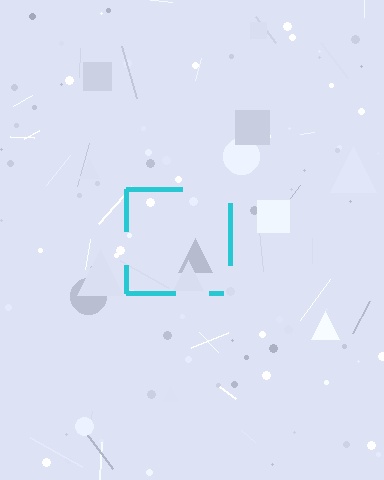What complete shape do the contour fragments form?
The contour fragments form a square.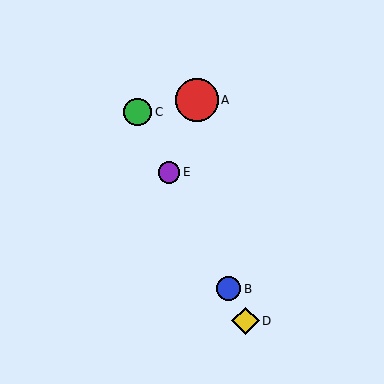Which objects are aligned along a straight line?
Objects B, C, D, E are aligned along a straight line.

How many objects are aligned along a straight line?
4 objects (B, C, D, E) are aligned along a straight line.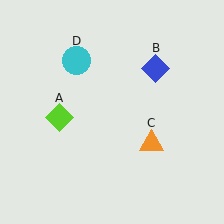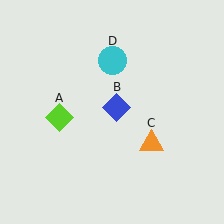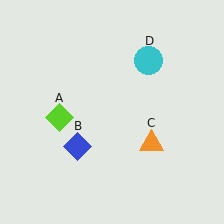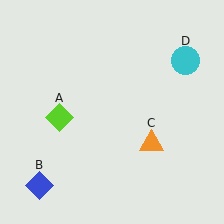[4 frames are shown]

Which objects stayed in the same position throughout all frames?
Lime diamond (object A) and orange triangle (object C) remained stationary.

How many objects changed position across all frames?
2 objects changed position: blue diamond (object B), cyan circle (object D).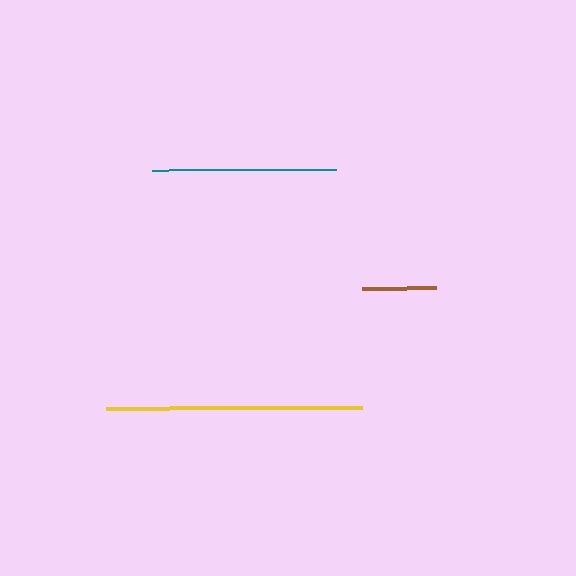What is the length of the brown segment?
The brown segment is approximately 74 pixels long.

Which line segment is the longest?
The yellow line is the longest at approximately 255 pixels.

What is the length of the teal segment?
The teal segment is approximately 183 pixels long.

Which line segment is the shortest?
The brown line is the shortest at approximately 74 pixels.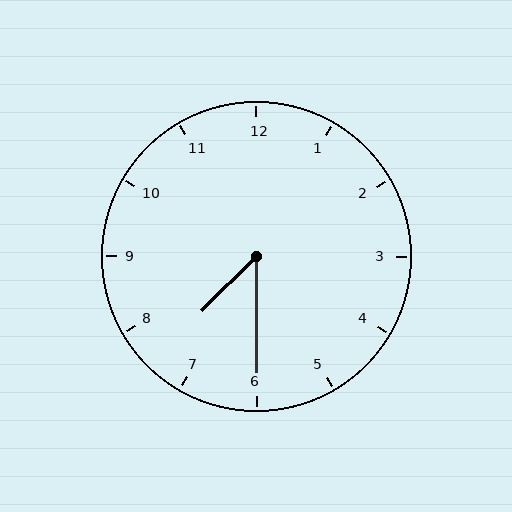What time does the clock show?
7:30.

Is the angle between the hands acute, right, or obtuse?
It is acute.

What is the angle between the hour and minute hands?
Approximately 45 degrees.